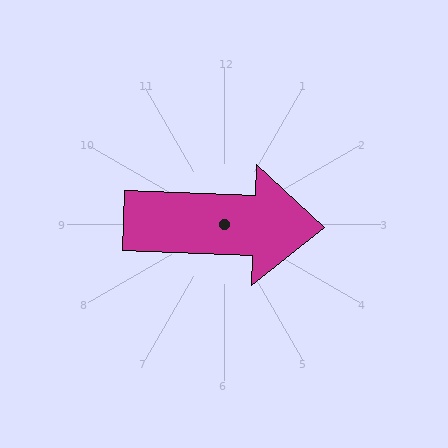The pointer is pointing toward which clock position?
Roughly 3 o'clock.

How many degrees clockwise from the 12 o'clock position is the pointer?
Approximately 92 degrees.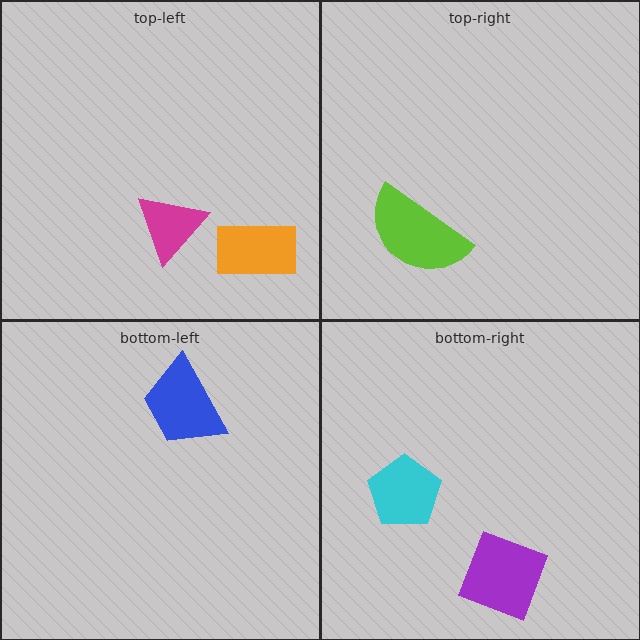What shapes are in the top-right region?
The lime semicircle.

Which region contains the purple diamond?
The bottom-right region.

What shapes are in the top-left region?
The magenta triangle, the orange rectangle.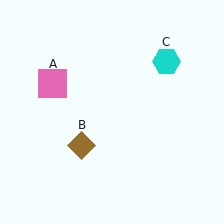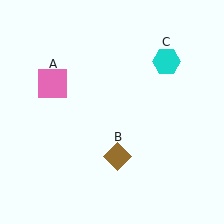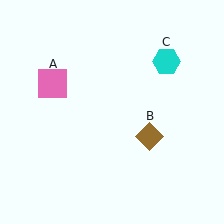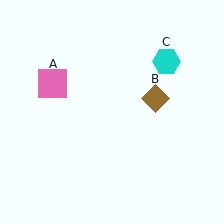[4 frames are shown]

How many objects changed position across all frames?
1 object changed position: brown diamond (object B).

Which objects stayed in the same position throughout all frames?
Pink square (object A) and cyan hexagon (object C) remained stationary.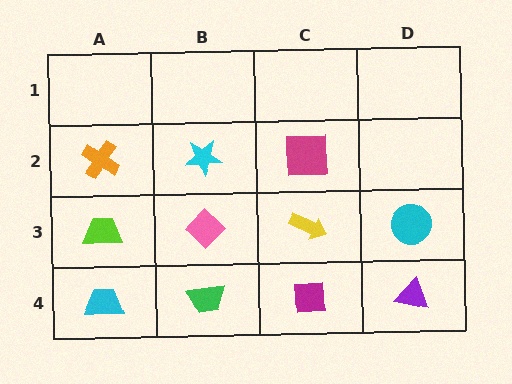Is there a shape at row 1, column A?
No, that cell is empty.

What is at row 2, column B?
A cyan star.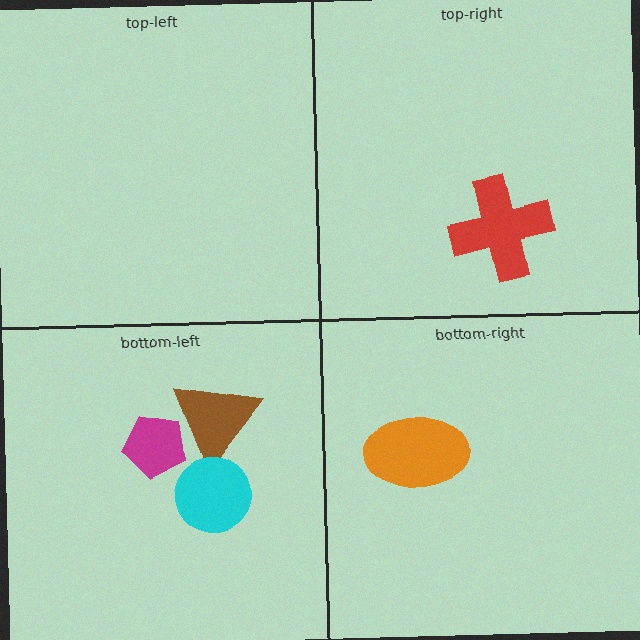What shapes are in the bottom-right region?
The orange ellipse.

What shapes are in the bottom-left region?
The magenta pentagon, the brown triangle, the cyan circle.